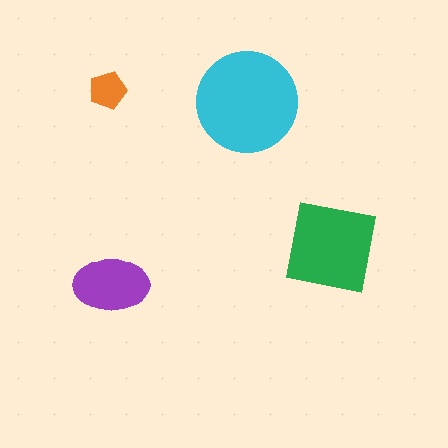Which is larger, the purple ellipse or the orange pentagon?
The purple ellipse.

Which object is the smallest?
The orange pentagon.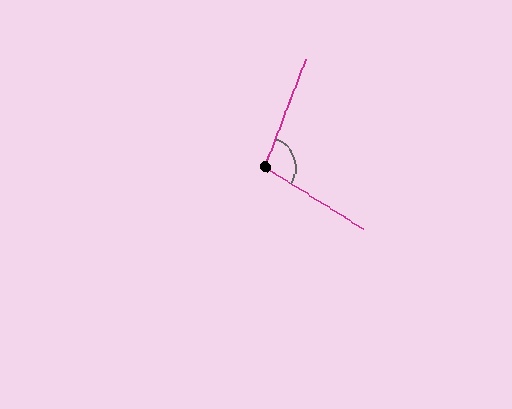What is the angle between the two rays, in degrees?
Approximately 101 degrees.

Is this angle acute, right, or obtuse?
It is obtuse.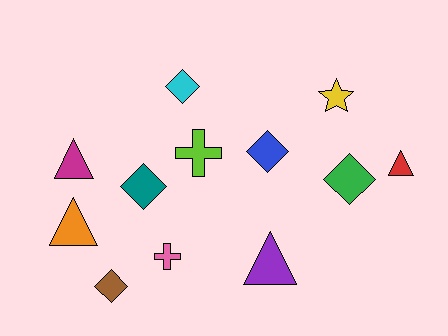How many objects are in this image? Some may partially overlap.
There are 12 objects.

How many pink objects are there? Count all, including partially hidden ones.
There is 1 pink object.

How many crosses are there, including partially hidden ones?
There are 2 crosses.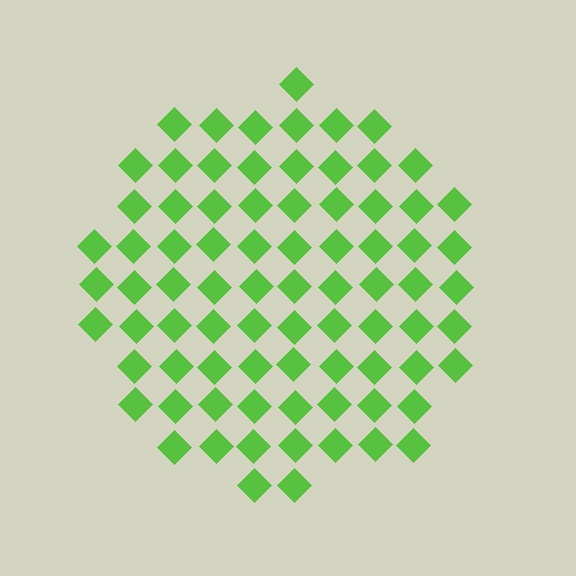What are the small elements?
The small elements are diamonds.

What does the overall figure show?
The overall figure shows a circle.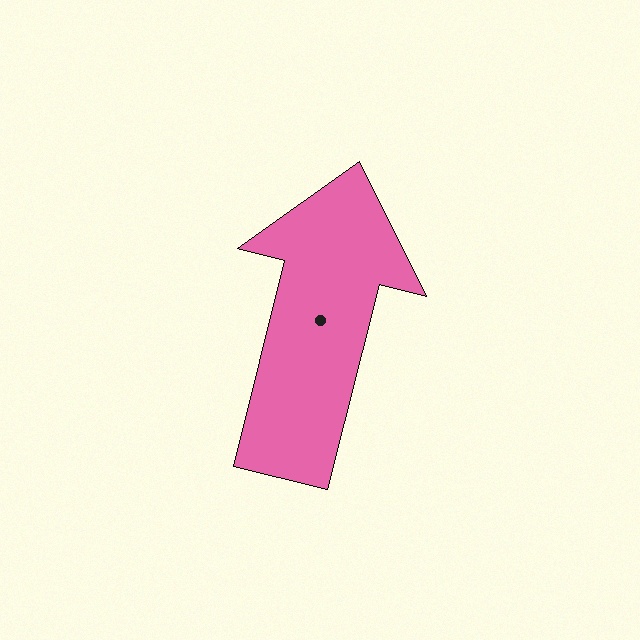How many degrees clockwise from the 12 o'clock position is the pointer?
Approximately 14 degrees.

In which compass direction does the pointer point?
North.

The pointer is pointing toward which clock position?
Roughly 12 o'clock.